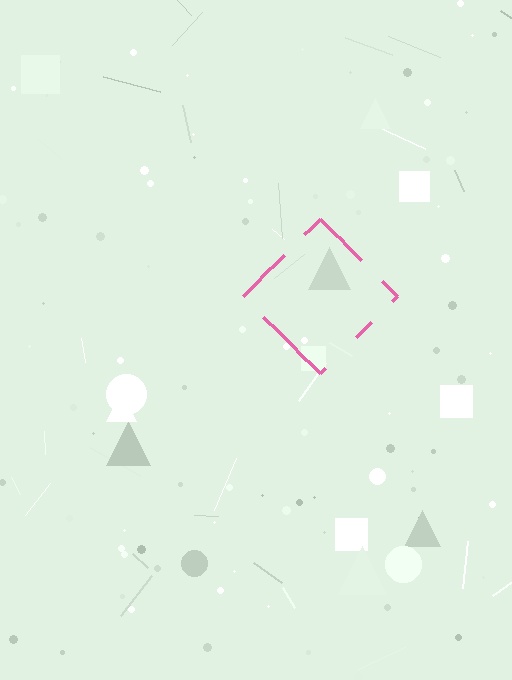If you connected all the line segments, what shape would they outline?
They would outline a diamond.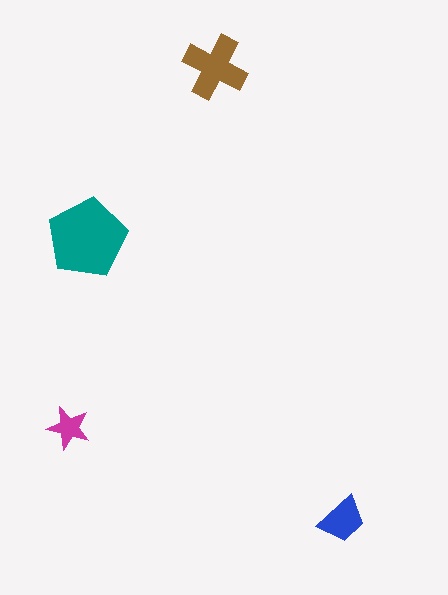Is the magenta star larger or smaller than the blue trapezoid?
Smaller.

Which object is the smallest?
The magenta star.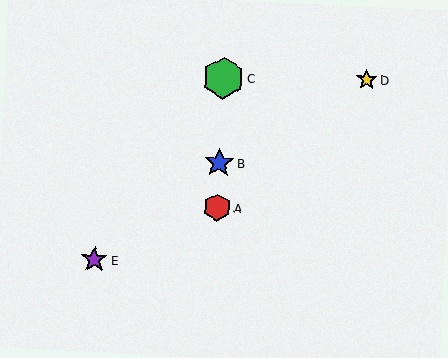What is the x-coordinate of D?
Object D is at x≈367.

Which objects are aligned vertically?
Objects A, B, C are aligned vertically.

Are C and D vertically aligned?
No, C is at x≈223 and D is at x≈367.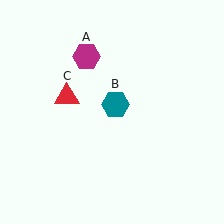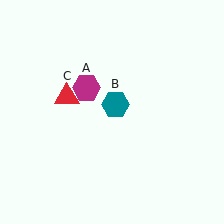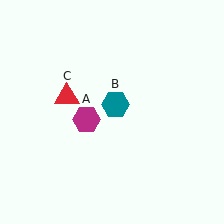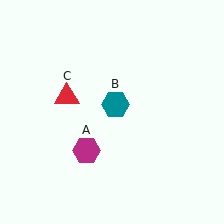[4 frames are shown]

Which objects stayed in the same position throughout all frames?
Teal hexagon (object B) and red triangle (object C) remained stationary.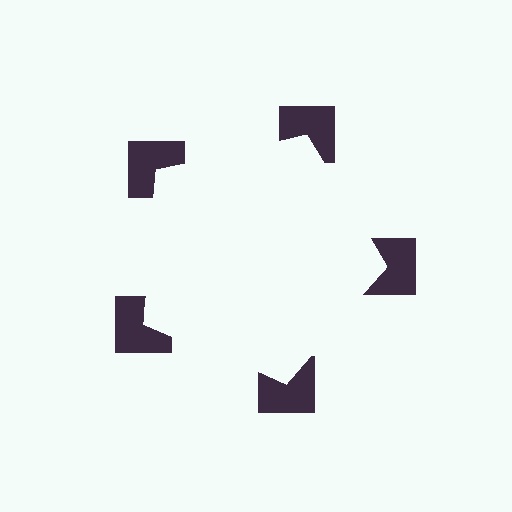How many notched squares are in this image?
There are 5 — one at each vertex of the illusory pentagon.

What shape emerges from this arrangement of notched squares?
An illusory pentagon — its edges are inferred from the aligned wedge cuts in the notched squares, not physically drawn.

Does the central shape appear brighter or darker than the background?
It typically appears slightly brighter than the background, even though no actual brightness change is drawn.